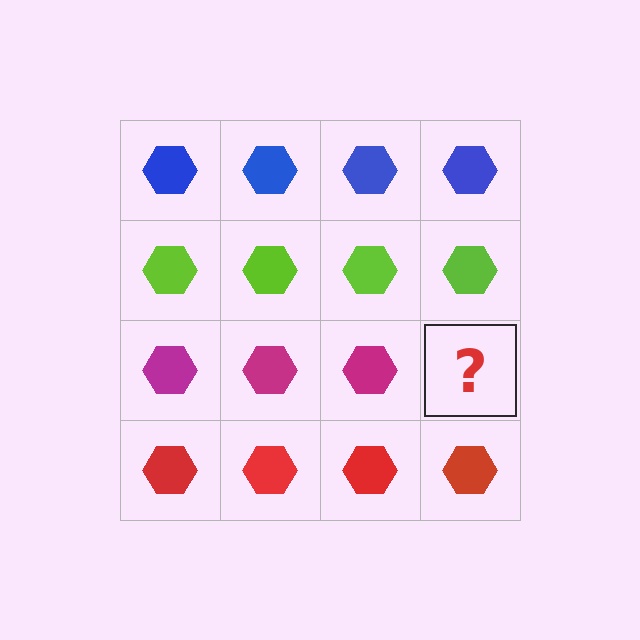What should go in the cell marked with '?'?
The missing cell should contain a magenta hexagon.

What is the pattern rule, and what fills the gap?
The rule is that each row has a consistent color. The gap should be filled with a magenta hexagon.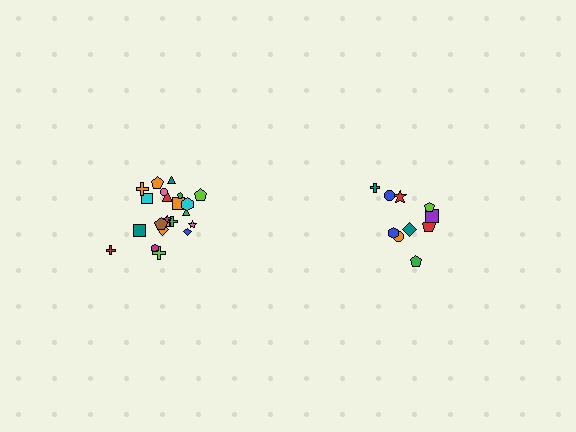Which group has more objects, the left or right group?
The left group.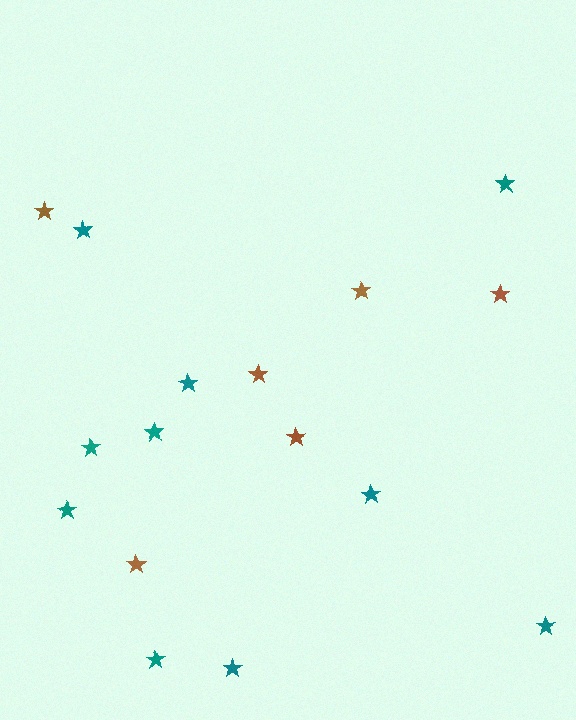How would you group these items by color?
There are 2 groups: one group of teal stars (10) and one group of brown stars (6).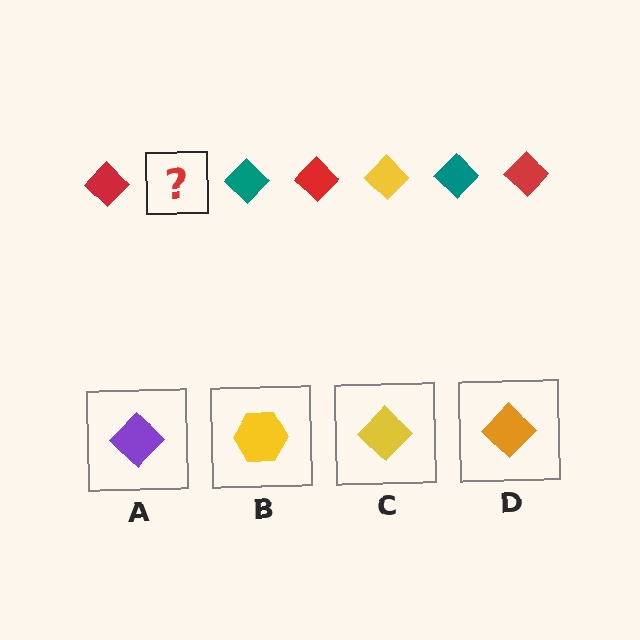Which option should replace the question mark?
Option C.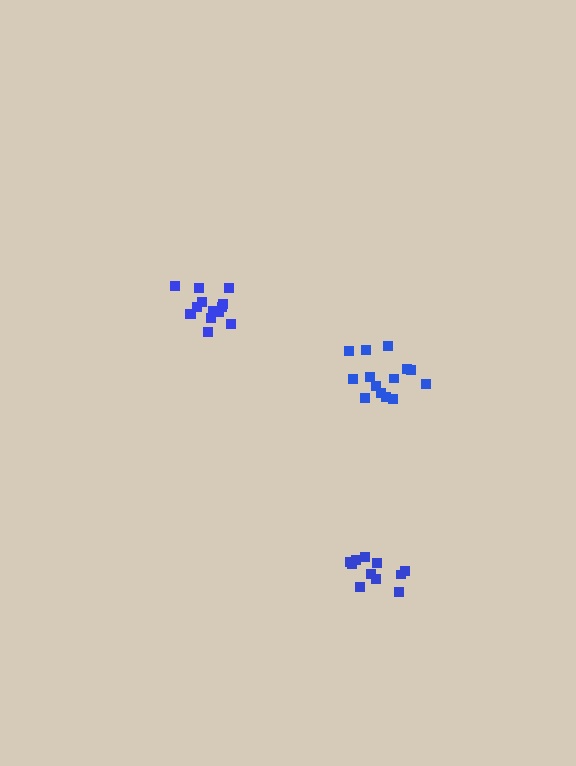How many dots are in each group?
Group 1: 14 dots, Group 2: 11 dots, Group 3: 14 dots (39 total).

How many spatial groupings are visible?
There are 3 spatial groupings.